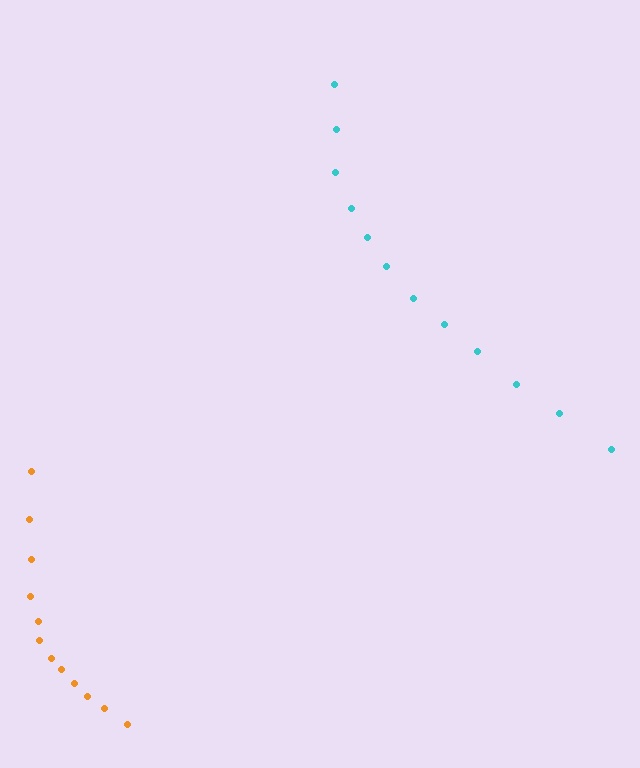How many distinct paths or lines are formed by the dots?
There are 2 distinct paths.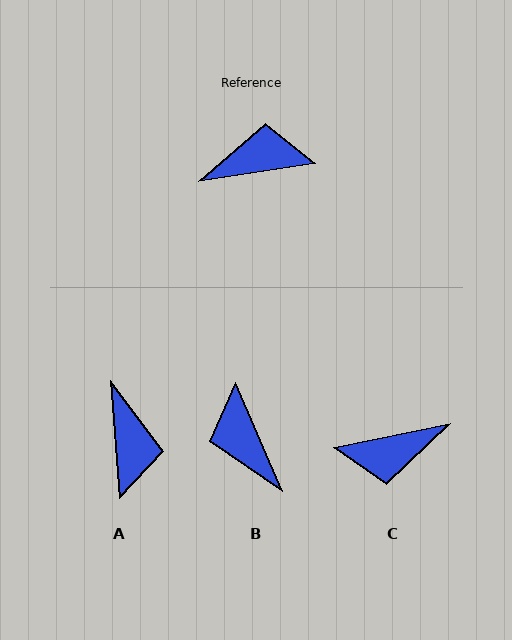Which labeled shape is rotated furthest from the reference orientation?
C, about 177 degrees away.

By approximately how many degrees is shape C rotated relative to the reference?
Approximately 177 degrees clockwise.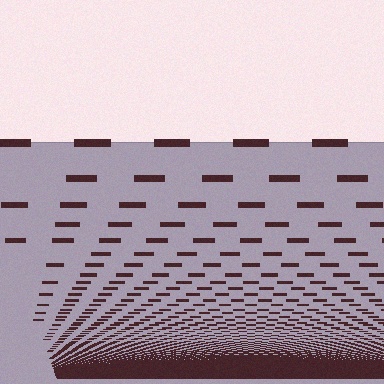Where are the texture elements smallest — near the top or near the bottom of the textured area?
Near the bottom.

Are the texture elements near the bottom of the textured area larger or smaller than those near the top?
Smaller. The gradient is inverted — elements near the bottom are smaller and denser.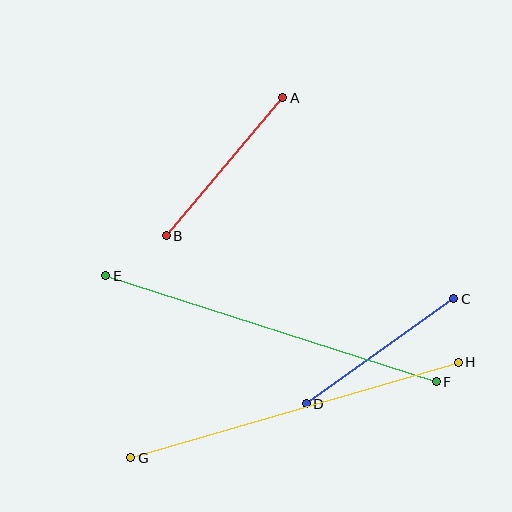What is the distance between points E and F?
The distance is approximately 347 pixels.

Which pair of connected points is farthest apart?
Points E and F are farthest apart.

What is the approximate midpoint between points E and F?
The midpoint is at approximately (271, 329) pixels.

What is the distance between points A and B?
The distance is approximately 181 pixels.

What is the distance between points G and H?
The distance is approximately 341 pixels.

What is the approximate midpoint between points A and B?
The midpoint is at approximately (225, 167) pixels.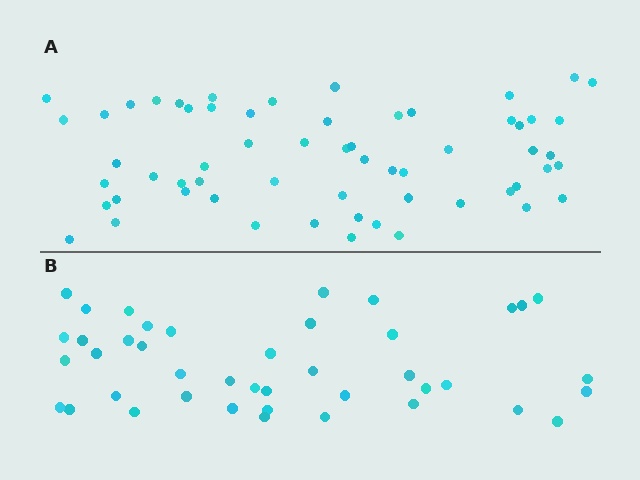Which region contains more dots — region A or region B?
Region A (the top region) has more dots.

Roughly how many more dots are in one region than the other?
Region A has approximately 20 more dots than region B.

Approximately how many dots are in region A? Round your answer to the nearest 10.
About 60 dots.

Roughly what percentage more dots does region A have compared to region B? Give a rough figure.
About 45% more.